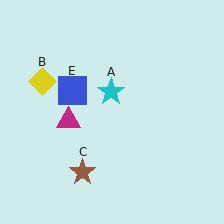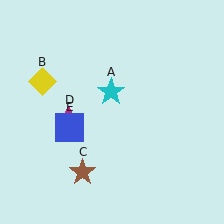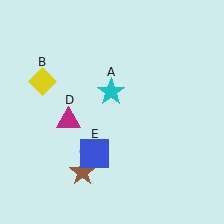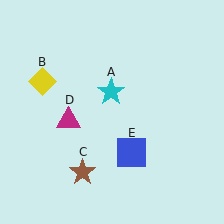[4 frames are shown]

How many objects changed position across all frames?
1 object changed position: blue square (object E).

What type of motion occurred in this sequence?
The blue square (object E) rotated counterclockwise around the center of the scene.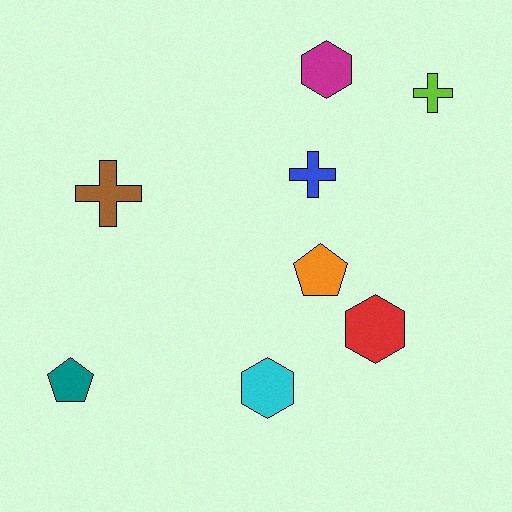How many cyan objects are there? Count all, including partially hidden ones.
There is 1 cyan object.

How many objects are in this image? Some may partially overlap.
There are 8 objects.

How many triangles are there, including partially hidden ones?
There are no triangles.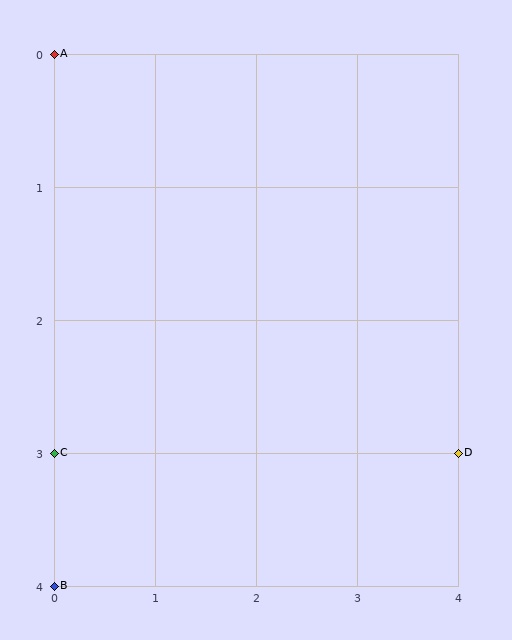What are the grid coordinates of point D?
Point D is at grid coordinates (4, 3).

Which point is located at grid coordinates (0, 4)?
Point B is at (0, 4).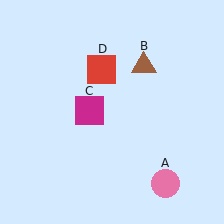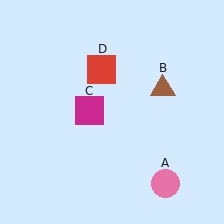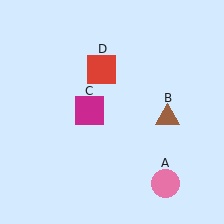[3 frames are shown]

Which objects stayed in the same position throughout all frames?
Pink circle (object A) and magenta square (object C) and red square (object D) remained stationary.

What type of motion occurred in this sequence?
The brown triangle (object B) rotated clockwise around the center of the scene.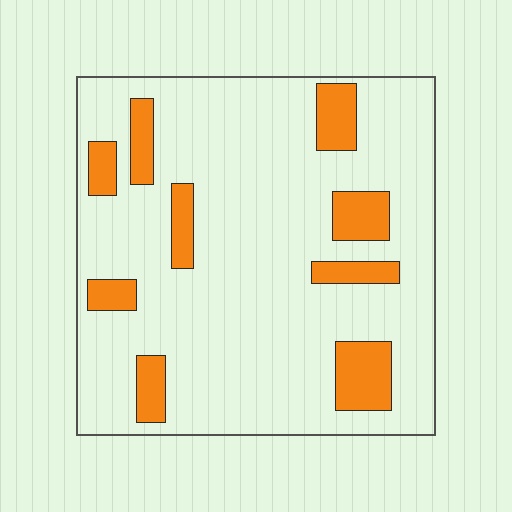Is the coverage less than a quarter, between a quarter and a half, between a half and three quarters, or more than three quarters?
Less than a quarter.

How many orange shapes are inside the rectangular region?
9.